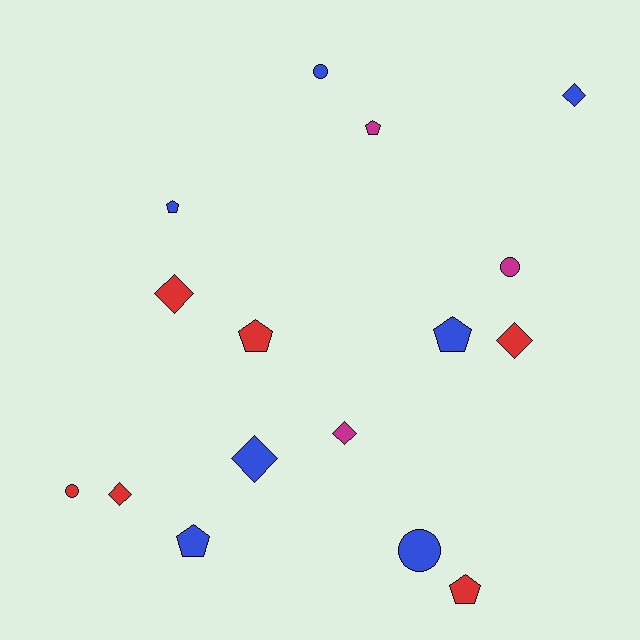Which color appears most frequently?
Blue, with 7 objects.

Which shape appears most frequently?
Pentagon, with 6 objects.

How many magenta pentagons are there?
There is 1 magenta pentagon.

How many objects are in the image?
There are 16 objects.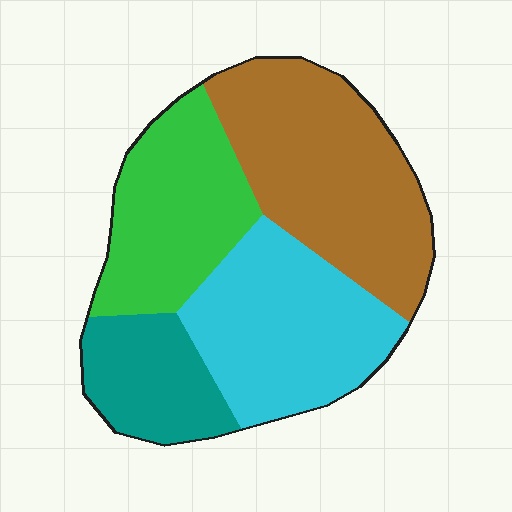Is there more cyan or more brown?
Brown.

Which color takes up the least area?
Teal, at roughly 15%.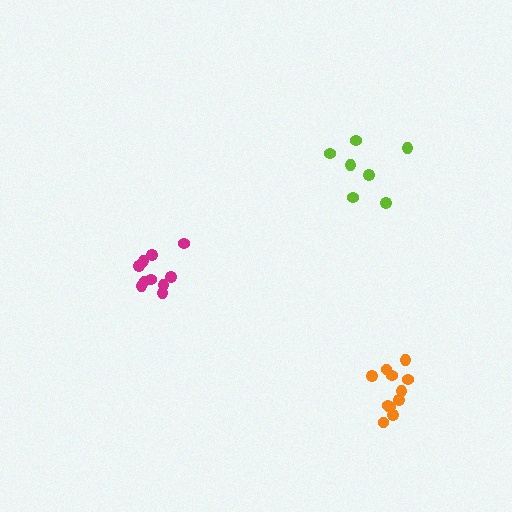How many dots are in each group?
Group 1: 10 dots, Group 2: 7 dots, Group 3: 11 dots (28 total).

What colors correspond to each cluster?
The clusters are colored: magenta, lime, orange.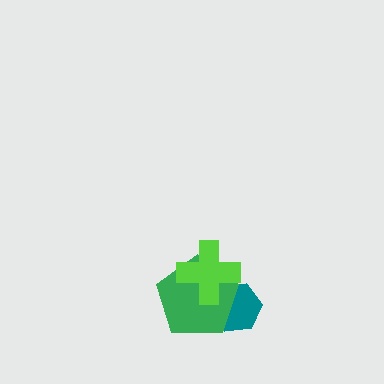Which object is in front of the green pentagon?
The lime cross is in front of the green pentagon.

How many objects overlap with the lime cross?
2 objects overlap with the lime cross.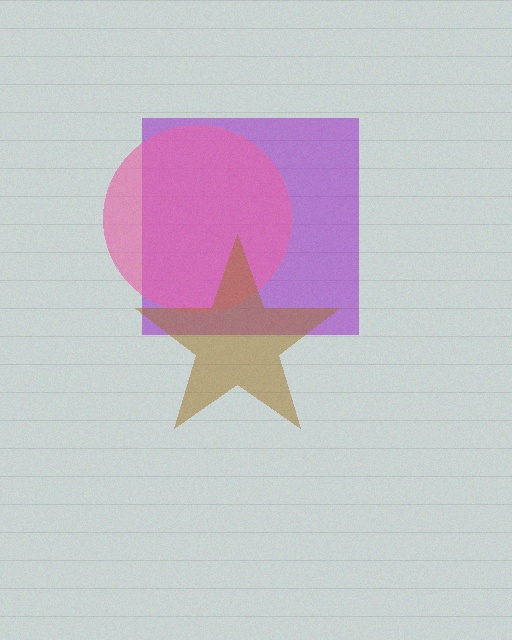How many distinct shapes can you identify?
There are 3 distinct shapes: a purple square, a pink circle, a brown star.